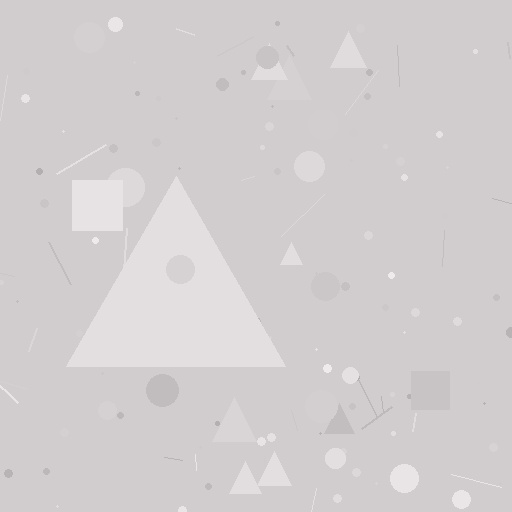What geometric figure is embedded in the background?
A triangle is embedded in the background.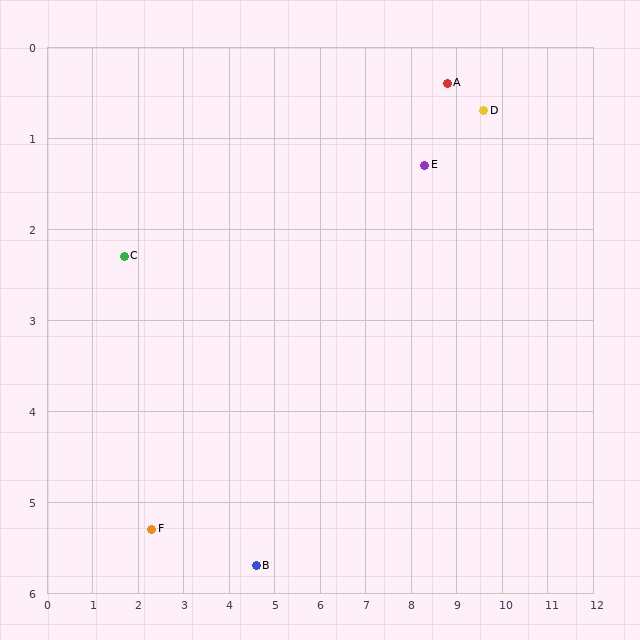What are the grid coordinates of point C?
Point C is at approximately (1.7, 2.3).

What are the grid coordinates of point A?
Point A is at approximately (8.8, 0.4).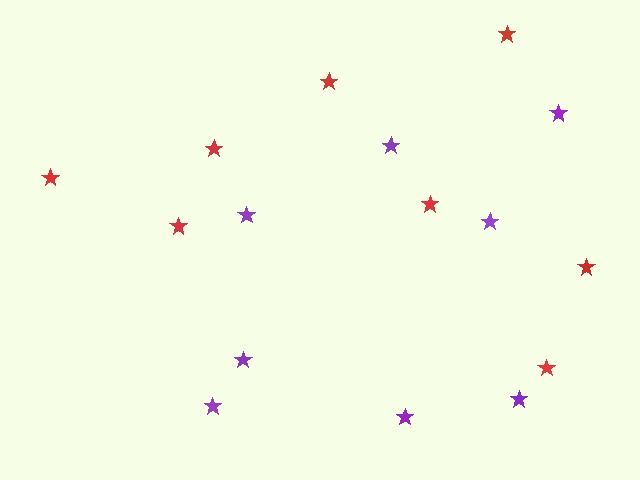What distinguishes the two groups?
There are 2 groups: one group of purple stars (8) and one group of red stars (8).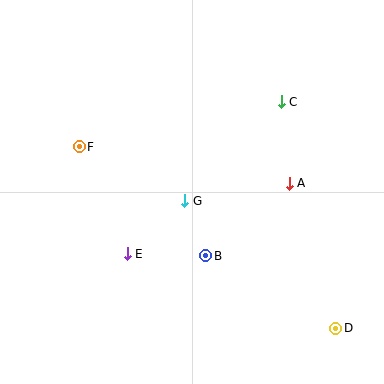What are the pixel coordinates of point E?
Point E is at (127, 254).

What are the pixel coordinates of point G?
Point G is at (185, 201).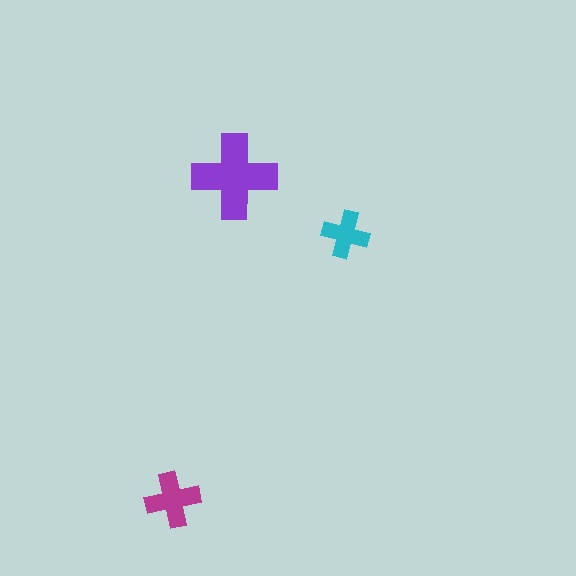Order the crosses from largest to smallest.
the purple one, the magenta one, the cyan one.